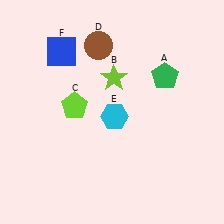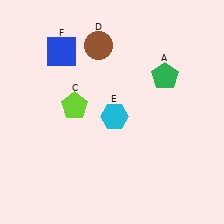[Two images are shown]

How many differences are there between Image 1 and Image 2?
There is 1 difference between the two images.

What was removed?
The lime star (B) was removed in Image 2.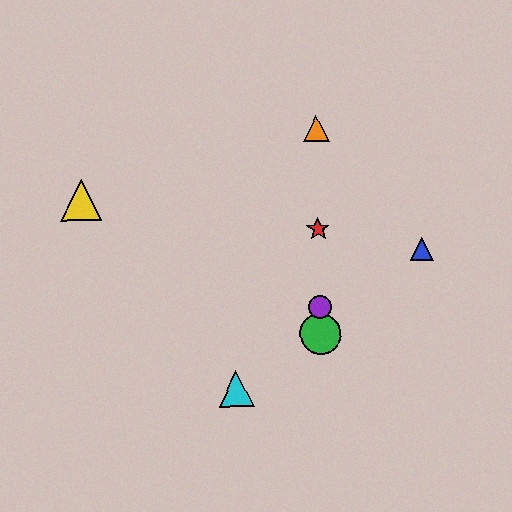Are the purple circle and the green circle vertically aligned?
Yes, both are at x≈320.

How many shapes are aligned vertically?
4 shapes (the red star, the green circle, the purple circle, the orange triangle) are aligned vertically.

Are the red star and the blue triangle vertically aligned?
No, the red star is at x≈318 and the blue triangle is at x≈422.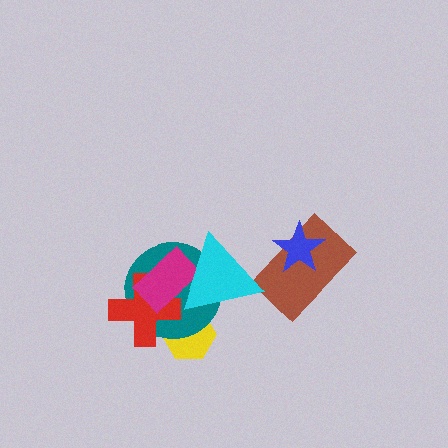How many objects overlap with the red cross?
3 objects overlap with the red cross.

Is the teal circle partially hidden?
Yes, it is partially covered by another shape.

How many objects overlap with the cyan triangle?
4 objects overlap with the cyan triangle.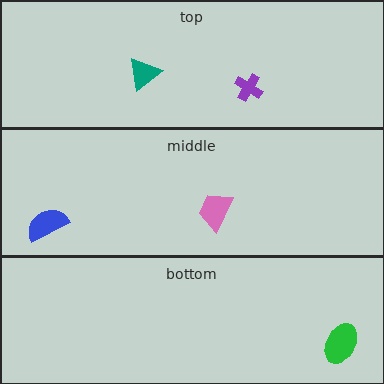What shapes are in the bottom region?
The green ellipse.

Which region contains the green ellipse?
The bottom region.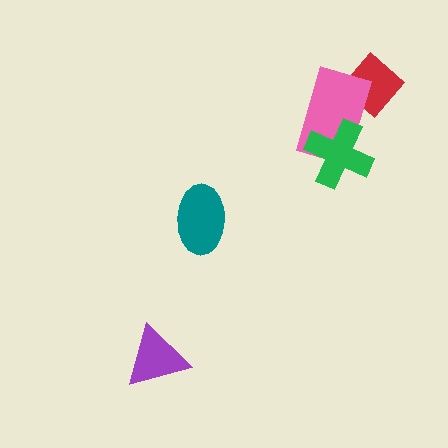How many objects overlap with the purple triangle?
0 objects overlap with the purple triangle.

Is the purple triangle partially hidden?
No, no other shape covers it.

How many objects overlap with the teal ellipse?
0 objects overlap with the teal ellipse.